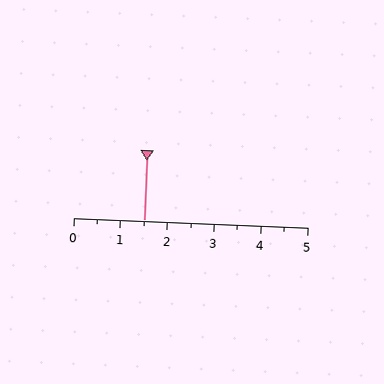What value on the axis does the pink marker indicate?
The marker indicates approximately 1.5.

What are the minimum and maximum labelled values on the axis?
The axis runs from 0 to 5.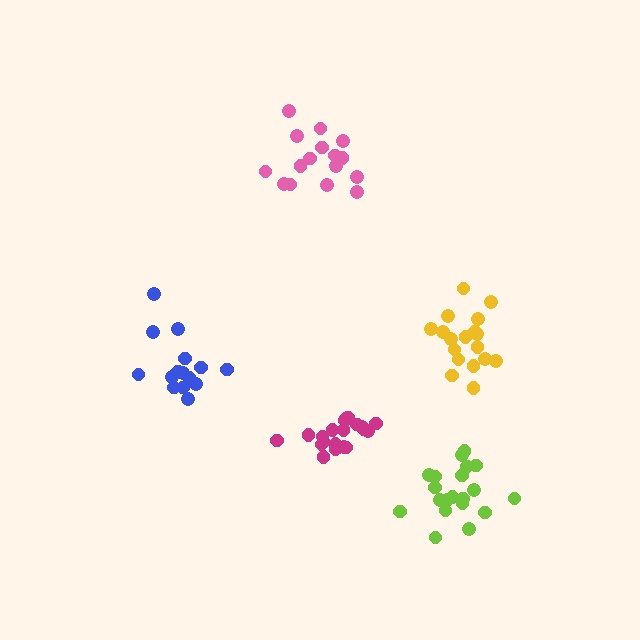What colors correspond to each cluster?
The clusters are colored: yellow, magenta, pink, blue, lime.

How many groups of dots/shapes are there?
There are 5 groups.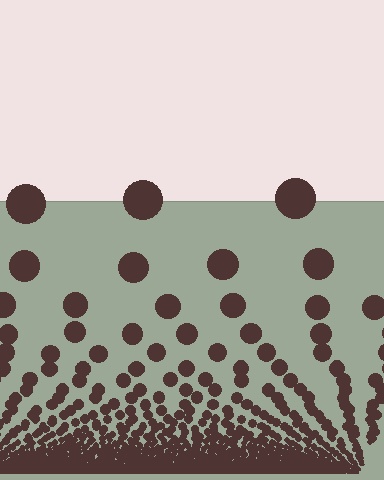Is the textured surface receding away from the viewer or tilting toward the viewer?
The surface appears to tilt toward the viewer. Texture elements get larger and sparser toward the top.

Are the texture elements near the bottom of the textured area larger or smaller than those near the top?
Smaller. The gradient is inverted — elements near the bottom are smaller and denser.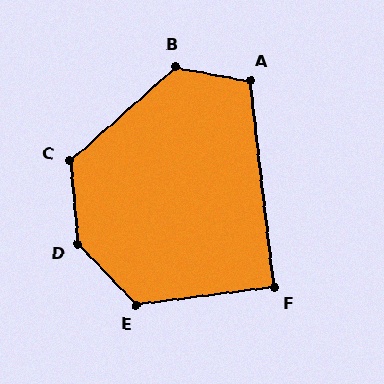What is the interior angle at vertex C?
Approximately 127 degrees (obtuse).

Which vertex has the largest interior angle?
D, at approximately 141 degrees.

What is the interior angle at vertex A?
Approximately 107 degrees (obtuse).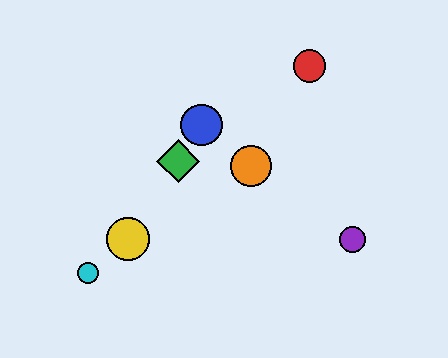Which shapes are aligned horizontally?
The yellow circle, the purple circle are aligned horizontally.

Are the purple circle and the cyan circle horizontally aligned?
No, the purple circle is at y≈239 and the cyan circle is at y≈273.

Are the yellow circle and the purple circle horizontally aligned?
Yes, both are at y≈239.